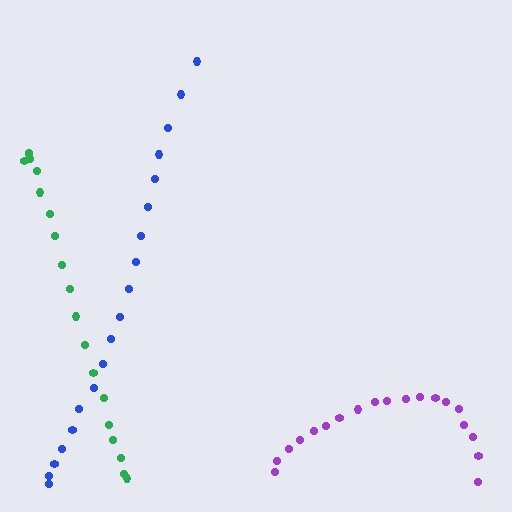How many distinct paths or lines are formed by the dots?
There are 3 distinct paths.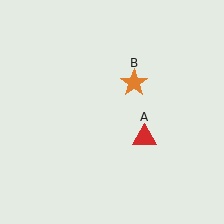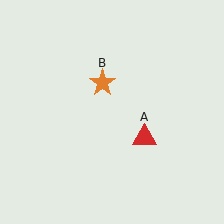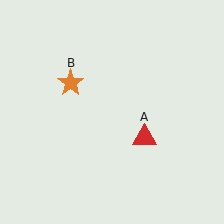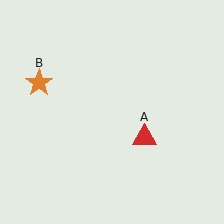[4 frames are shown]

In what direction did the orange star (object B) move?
The orange star (object B) moved left.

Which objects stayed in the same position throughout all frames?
Red triangle (object A) remained stationary.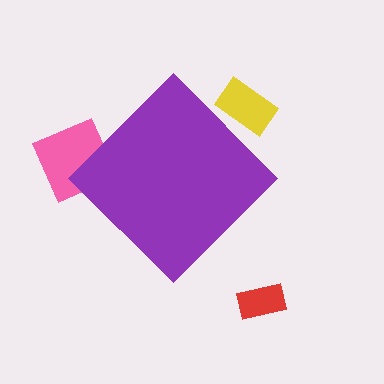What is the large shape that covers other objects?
A purple diamond.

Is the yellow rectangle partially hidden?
Yes, the yellow rectangle is partially hidden behind the purple diamond.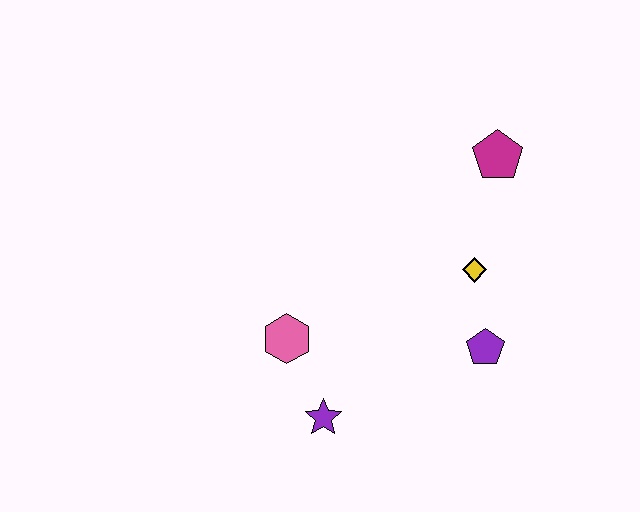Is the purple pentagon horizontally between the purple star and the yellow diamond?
No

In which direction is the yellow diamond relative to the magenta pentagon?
The yellow diamond is below the magenta pentagon.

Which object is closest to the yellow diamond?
The purple pentagon is closest to the yellow diamond.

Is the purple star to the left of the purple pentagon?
Yes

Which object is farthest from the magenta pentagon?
The purple star is farthest from the magenta pentagon.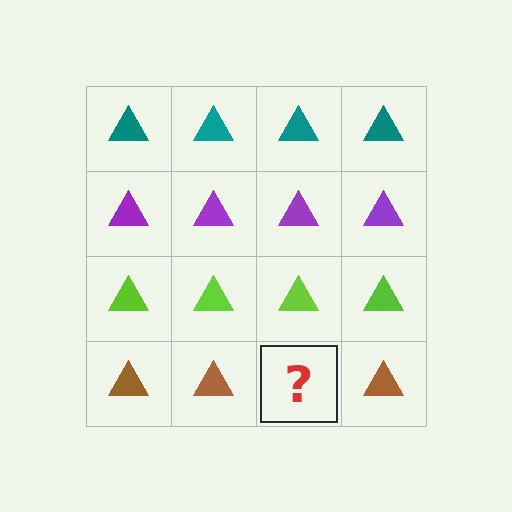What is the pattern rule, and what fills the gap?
The rule is that each row has a consistent color. The gap should be filled with a brown triangle.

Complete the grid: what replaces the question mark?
The question mark should be replaced with a brown triangle.